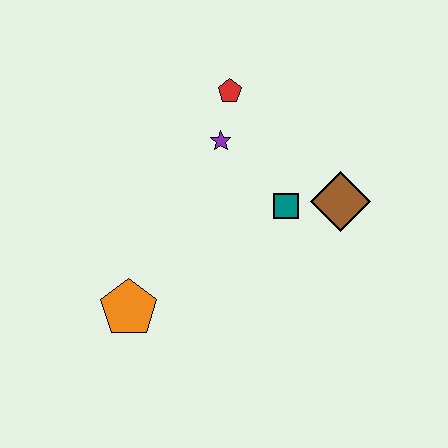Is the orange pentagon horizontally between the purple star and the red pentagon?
No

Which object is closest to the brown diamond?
The teal square is closest to the brown diamond.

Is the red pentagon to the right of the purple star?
Yes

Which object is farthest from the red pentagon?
The orange pentagon is farthest from the red pentagon.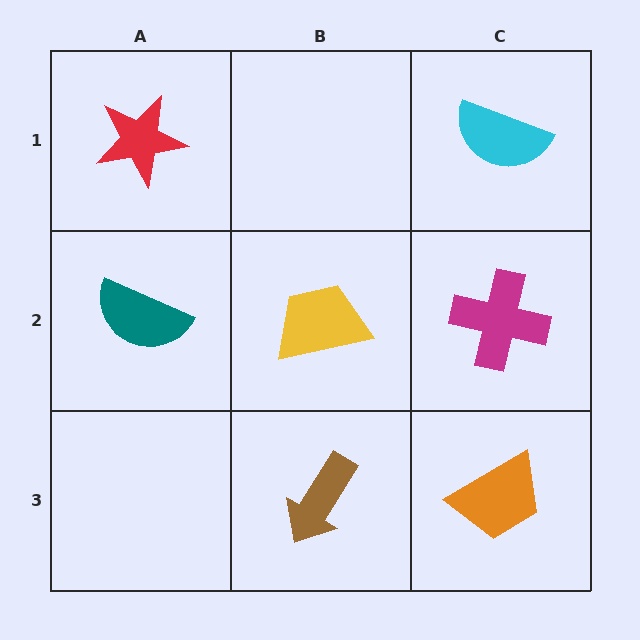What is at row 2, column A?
A teal semicircle.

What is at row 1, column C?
A cyan semicircle.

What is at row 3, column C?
An orange trapezoid.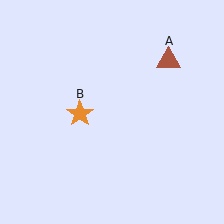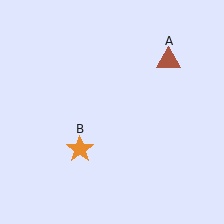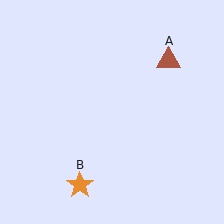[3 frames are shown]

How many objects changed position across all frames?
1 object changed position: orange star (object B).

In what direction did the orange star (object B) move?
The orange star (object B) moved down.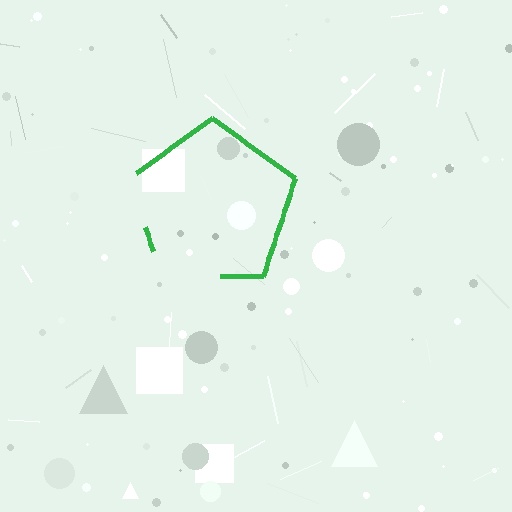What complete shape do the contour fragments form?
The contour fragments form a pentagon.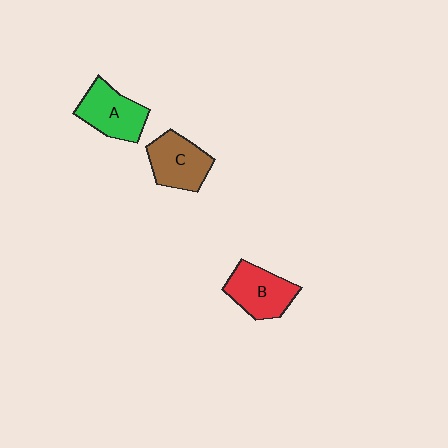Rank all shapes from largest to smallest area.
From largest to smallest: A (green), C (brown), B (red).